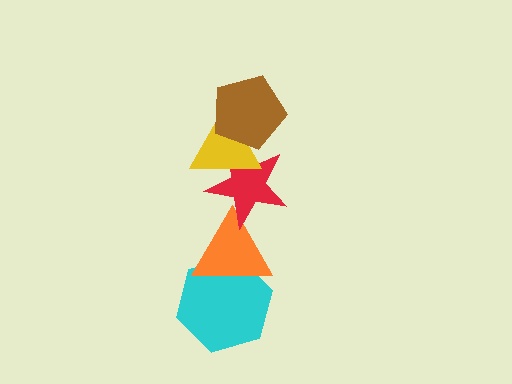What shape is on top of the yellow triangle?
The brown pentagon is on top of the yellow triangle.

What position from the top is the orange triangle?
The orange triangle is 4th from the top.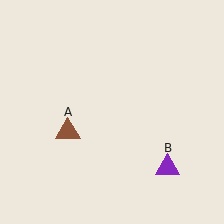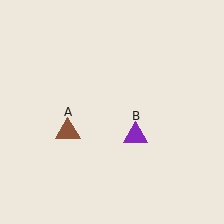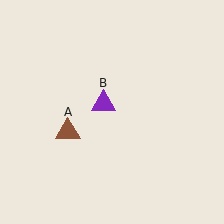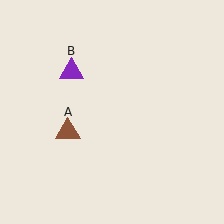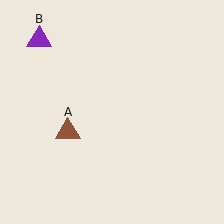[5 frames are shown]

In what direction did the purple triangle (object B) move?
The purple triangle (object B) moved up and to the left.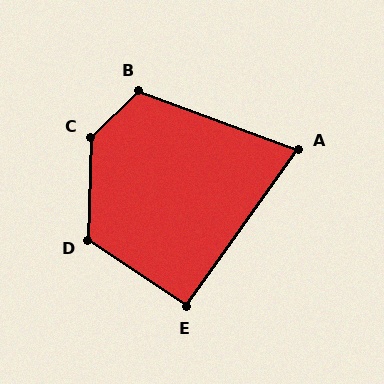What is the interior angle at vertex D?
Approximately 122 degrees (obtuse).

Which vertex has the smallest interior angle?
A, at approximately 75 degrees.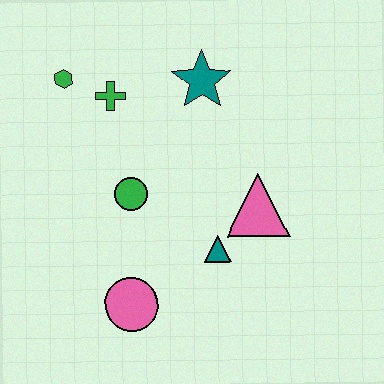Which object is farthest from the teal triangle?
The green hexagon is farthest from the teal triangle.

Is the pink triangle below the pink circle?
No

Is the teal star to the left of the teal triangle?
Yes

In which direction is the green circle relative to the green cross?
The green circle is below the green cross.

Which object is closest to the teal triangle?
The pink triangle is closest to the teal triangle.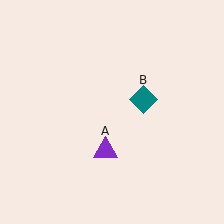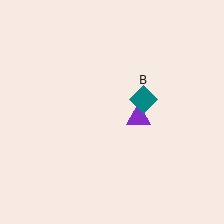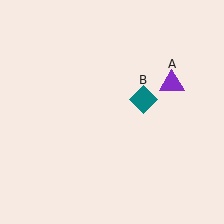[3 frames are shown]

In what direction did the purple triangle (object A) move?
The purple triangle (object A) moved up and to the right.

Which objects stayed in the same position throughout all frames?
Teal diamond (object B) remained stationary.